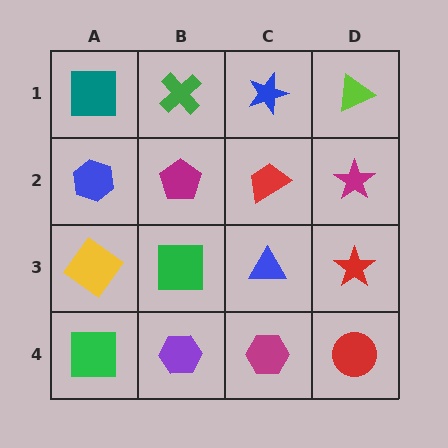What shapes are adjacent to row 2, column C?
A blue star (row 1, column C), a blue triangle (row 3, column C), a magenta pentagon (row 2, column B), a magenta star (row 2, column D).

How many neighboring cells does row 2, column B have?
4.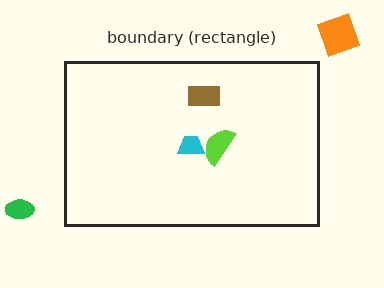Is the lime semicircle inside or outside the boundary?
Inside.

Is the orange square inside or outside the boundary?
Outside.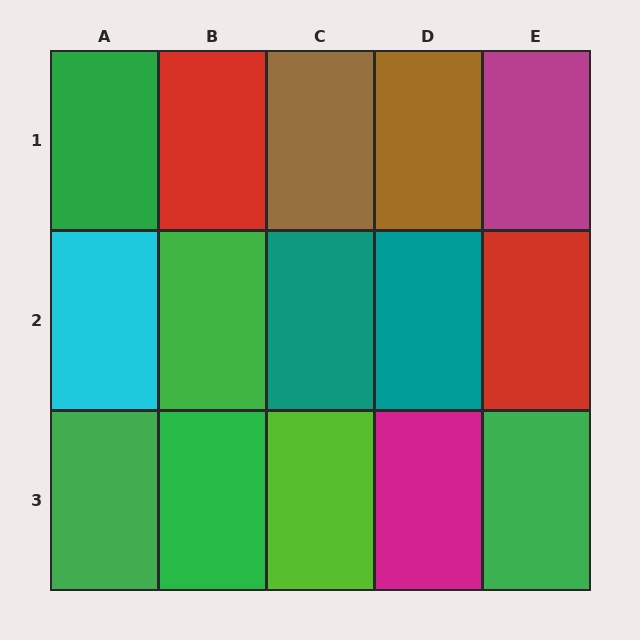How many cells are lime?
1 cell is lime.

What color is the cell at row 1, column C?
Brown.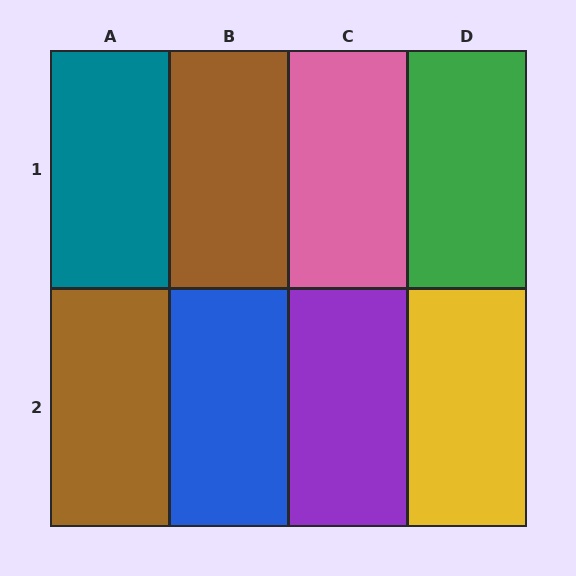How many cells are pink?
1 cell is pink.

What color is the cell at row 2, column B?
Blue.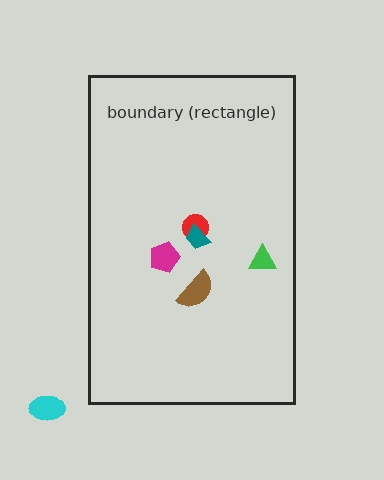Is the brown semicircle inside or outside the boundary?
Inside.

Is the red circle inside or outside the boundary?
Inside.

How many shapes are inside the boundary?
5 inside, 1 outside.